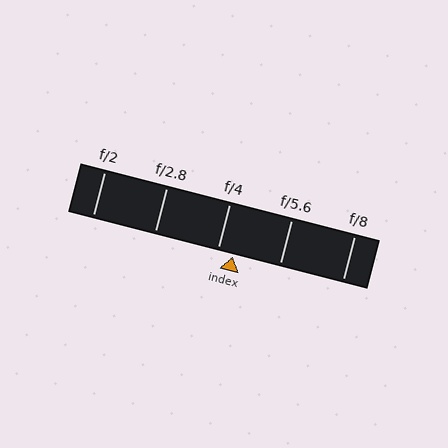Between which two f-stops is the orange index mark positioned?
The index mark is between f/4 and f/5.6.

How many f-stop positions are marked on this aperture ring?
There are 5 f-stop positions marked.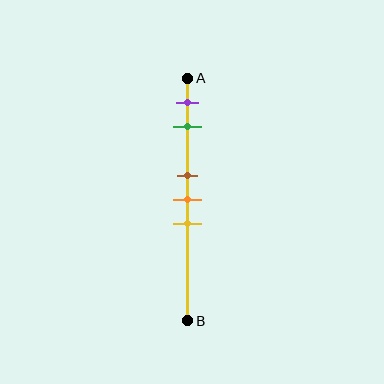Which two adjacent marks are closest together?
The brown and orange marks are the closest adjacent pair.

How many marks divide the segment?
There are 5 marks dividing the segment.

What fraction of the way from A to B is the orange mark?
The orange mark is approximately 50% (0.5) of the way from A to B.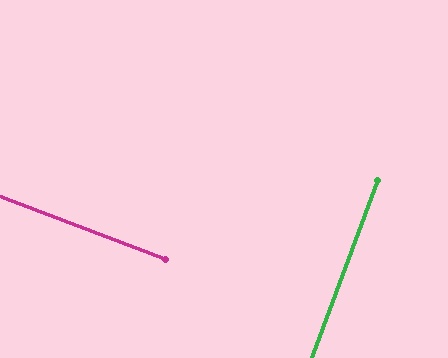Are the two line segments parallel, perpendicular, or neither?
Perpendicular — they meet at approximately 89°.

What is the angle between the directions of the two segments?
Approximately 89 degrees.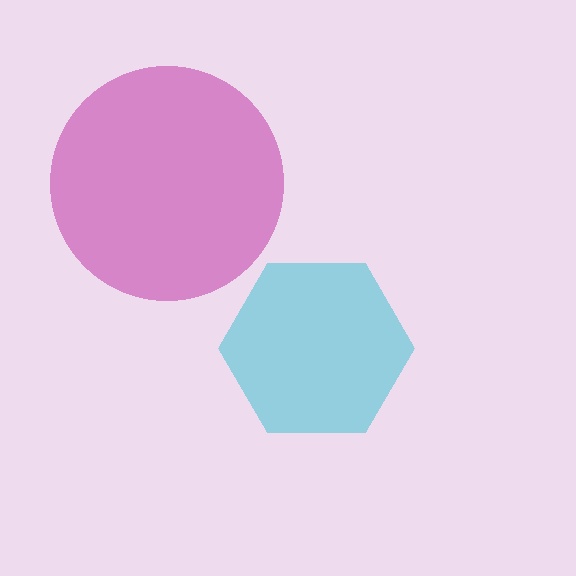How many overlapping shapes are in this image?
There are 2 overlapping shapes in the image.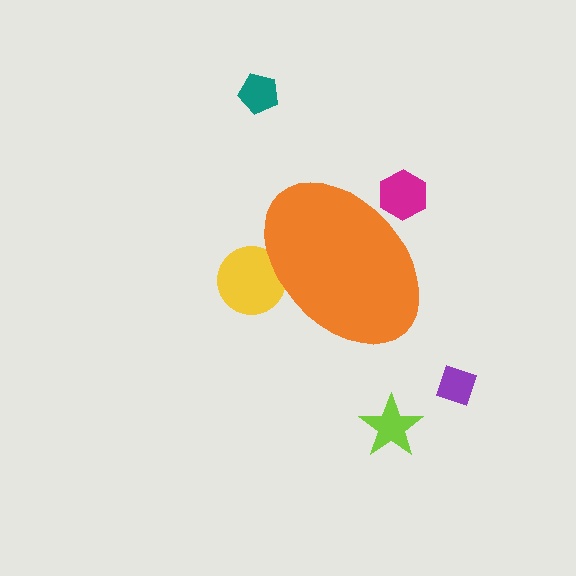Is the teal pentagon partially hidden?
No, the teal pentagon is fully visible.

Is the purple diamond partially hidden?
No, the purple diamond is fully visible.